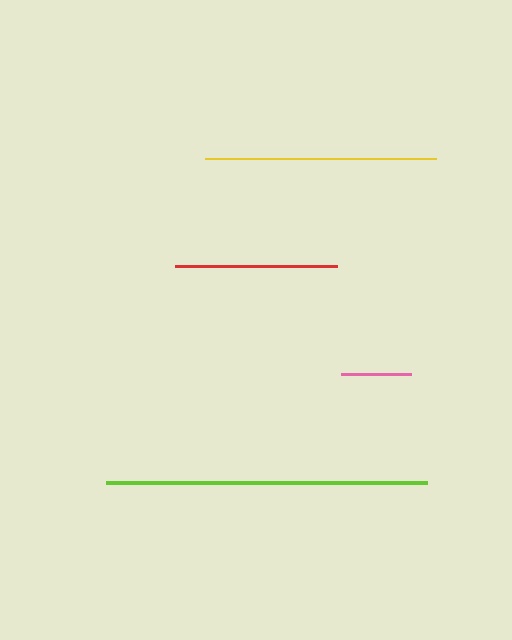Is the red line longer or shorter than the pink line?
The red line is longer than the pink line.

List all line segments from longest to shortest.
From longest to shortest: lime, yellow, red, pink.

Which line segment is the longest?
The lime line is the longest at approximately 322 pixels.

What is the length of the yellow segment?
The yellow segment is approximately 231 pixels long.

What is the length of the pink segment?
The pink segment is approximately 70 pixels long.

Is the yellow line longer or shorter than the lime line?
The lime line is longer than the yellow line.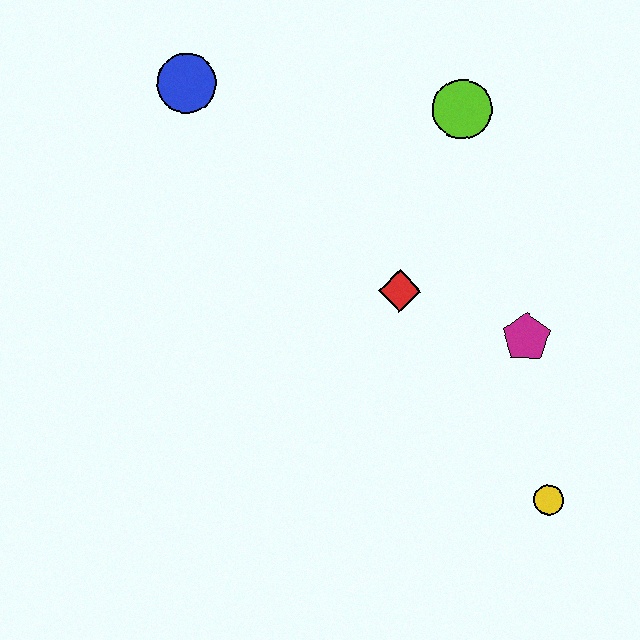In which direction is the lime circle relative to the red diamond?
The lime circle is above the red diamond.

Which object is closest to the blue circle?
The lime circle is closest to the blue circle.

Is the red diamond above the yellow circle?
Yes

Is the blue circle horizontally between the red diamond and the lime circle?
No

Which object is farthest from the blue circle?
The yellow circle is farthest from the blue circle.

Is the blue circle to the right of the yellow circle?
No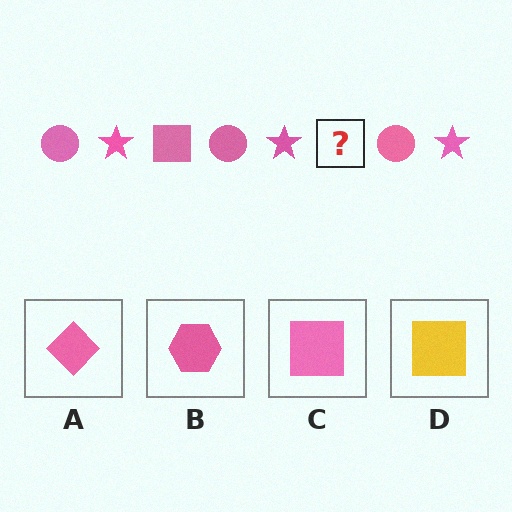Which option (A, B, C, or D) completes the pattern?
C.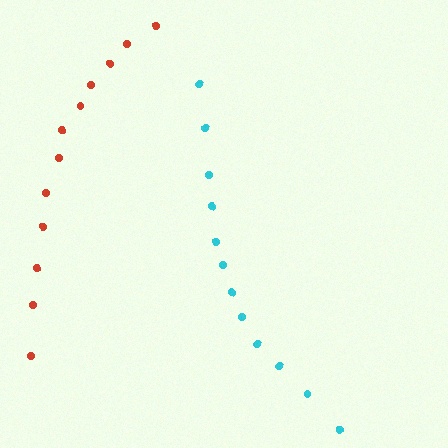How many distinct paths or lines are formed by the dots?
There are 2 distinct paths.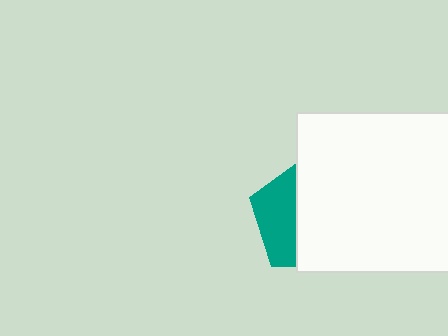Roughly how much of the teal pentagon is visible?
A small part of it is visible (roughly 35%).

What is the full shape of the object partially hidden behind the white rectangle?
The partially hidden object is a teal pentagon.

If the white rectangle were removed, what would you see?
You would see the complete teal pentagon.